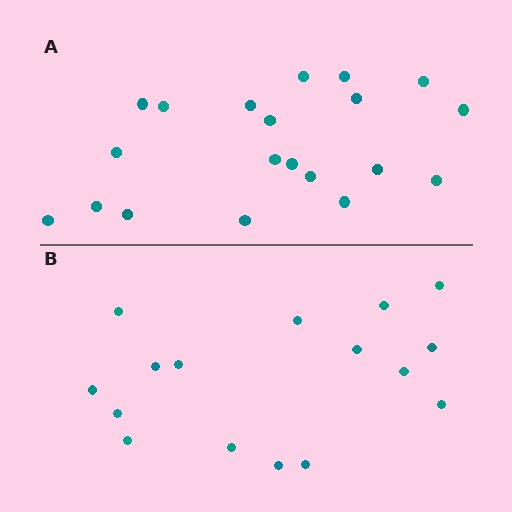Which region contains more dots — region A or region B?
Region A (the top region) has more dots.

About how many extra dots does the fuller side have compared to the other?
Region A has about 4 more dots than region B.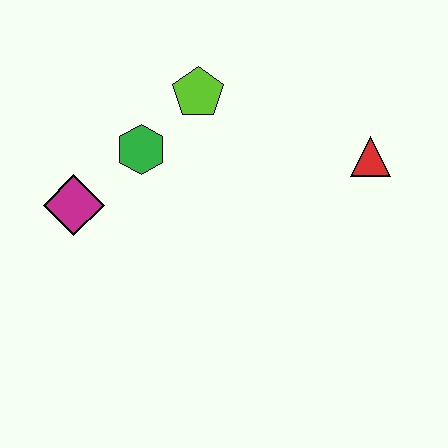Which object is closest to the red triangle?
The lime pentagon is closest to the red triangle.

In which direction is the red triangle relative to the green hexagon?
The red triangle is to the right of the green hexagon.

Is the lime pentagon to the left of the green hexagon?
No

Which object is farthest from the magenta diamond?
The red triangle is farthest from the magenta diamond.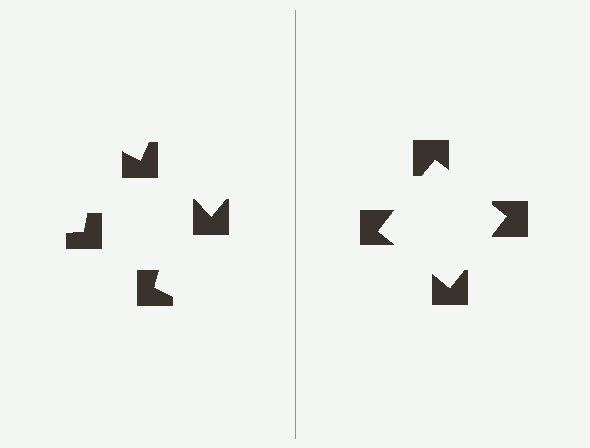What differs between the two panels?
The notched squares are positioned identically on both sides; only the wedge orientations differ. On the right they align to a square; on the left they are misaligned.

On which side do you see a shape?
An illusory square appears on the right side. On the left side the wedge cuts are rotated, so no coherent shape forms.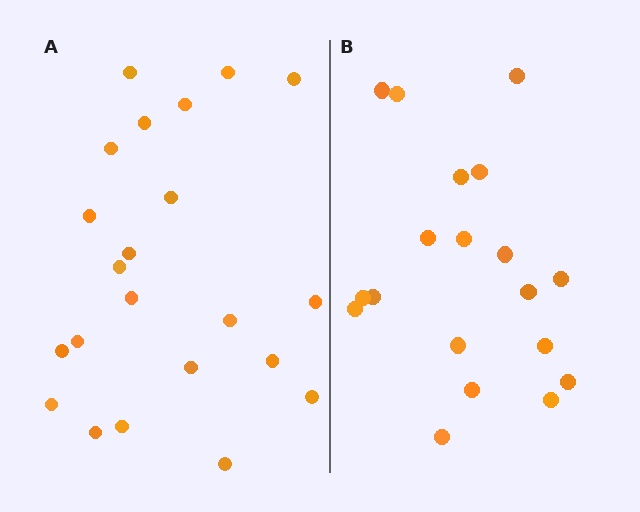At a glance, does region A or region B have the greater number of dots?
Region A (the left region) has more dots.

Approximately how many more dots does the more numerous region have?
Region A has just a few more — roughly 2 or 3 more dots than region B.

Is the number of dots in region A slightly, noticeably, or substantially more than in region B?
Region A has only slightly more — the two regions are fairly close. The ratio is roughly 1.2 to 1.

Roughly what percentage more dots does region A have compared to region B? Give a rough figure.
About 15% more.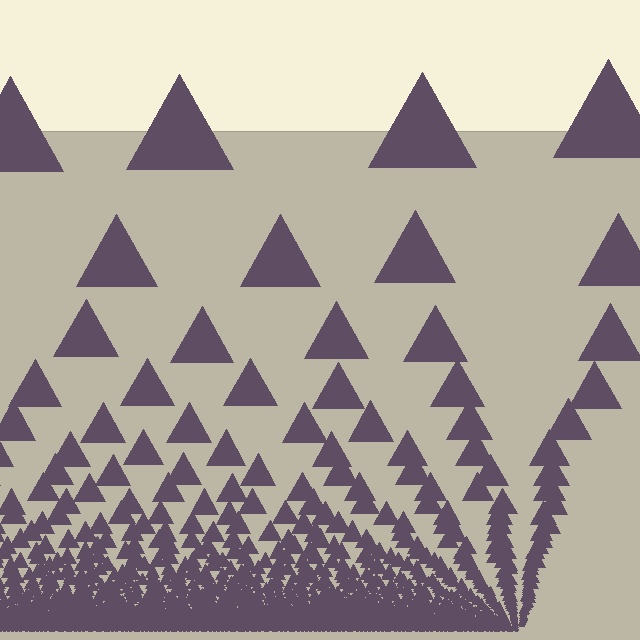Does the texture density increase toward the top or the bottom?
Density increases toward the bottom.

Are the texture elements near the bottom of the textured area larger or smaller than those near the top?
Smaller. The gradient is inverted — elements near the bottom are smaller and denser.